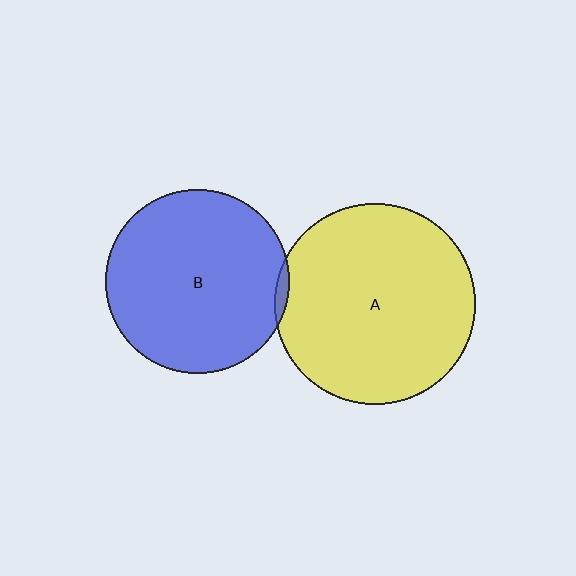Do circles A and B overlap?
Yes.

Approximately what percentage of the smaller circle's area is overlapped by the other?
Approximately 5%.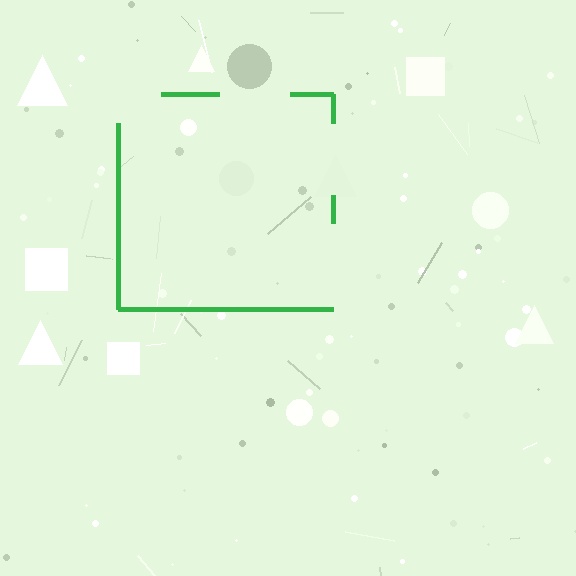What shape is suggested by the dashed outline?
The dashed outline suggests a square.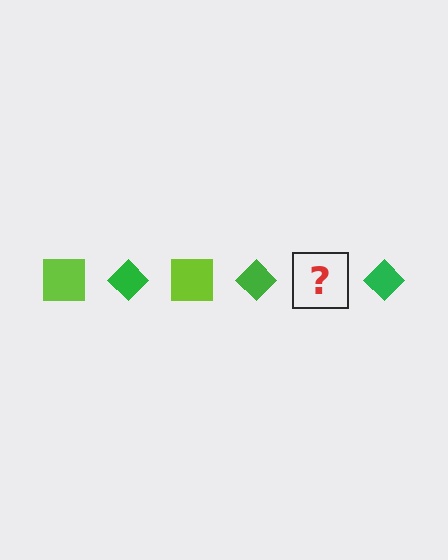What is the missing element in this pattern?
The missing element is a lime square.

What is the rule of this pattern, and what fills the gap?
The rule is that the pattern alternates between lime square and green diamond. The gap should be filled with a lime square.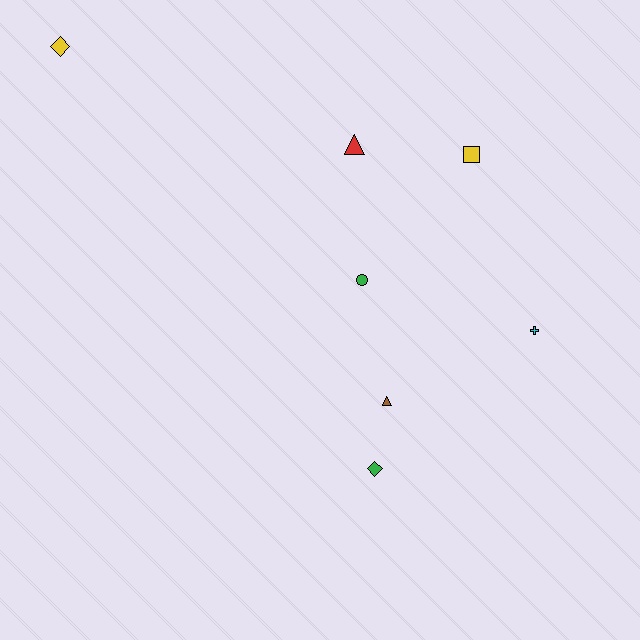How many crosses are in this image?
There is 1 cross.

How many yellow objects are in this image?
There are 2 yellow objects.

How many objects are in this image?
There are 7 objects.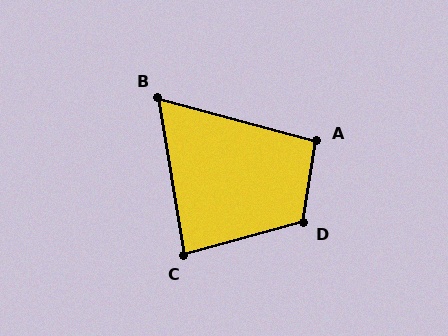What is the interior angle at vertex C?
Approximately 84 degrees (acute).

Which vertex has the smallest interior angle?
B, at approximately 66 degrees.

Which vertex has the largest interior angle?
D, at approximately 114 degrees.